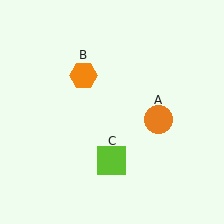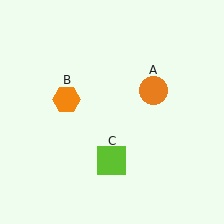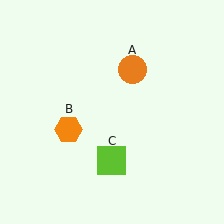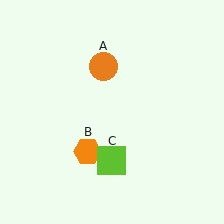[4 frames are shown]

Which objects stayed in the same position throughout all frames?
Lime square (object C) remained stationary.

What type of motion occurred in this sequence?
The orange circle (object A), orange hexagon (object B) rotated counterclockwise around the center of the scene.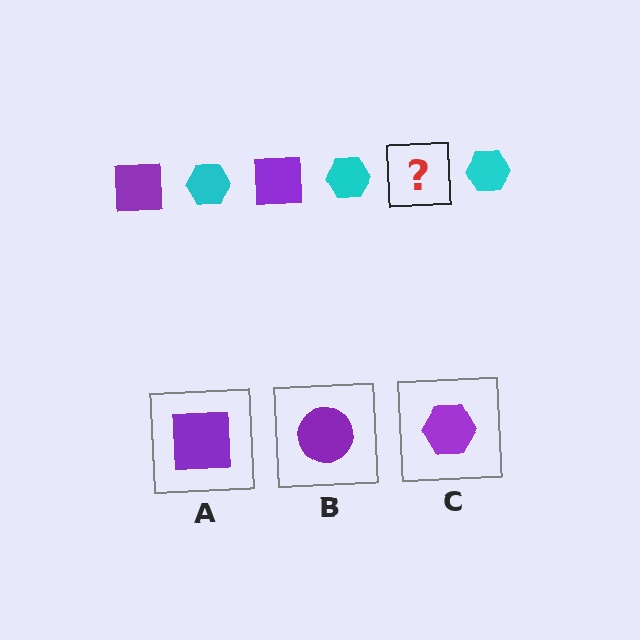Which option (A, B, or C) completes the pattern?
A.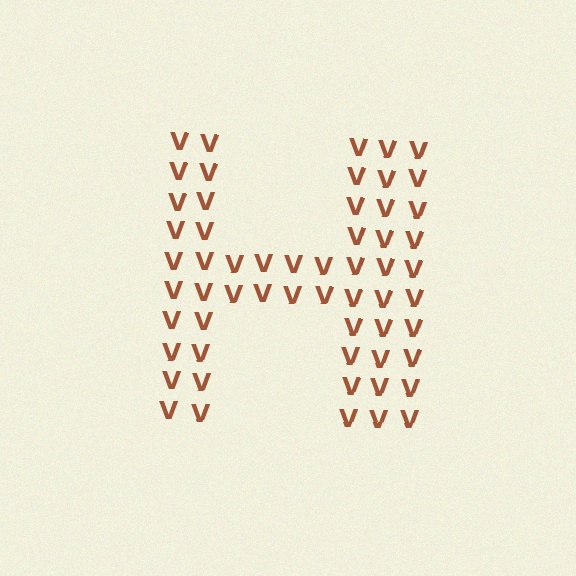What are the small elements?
The small elements are letter V's.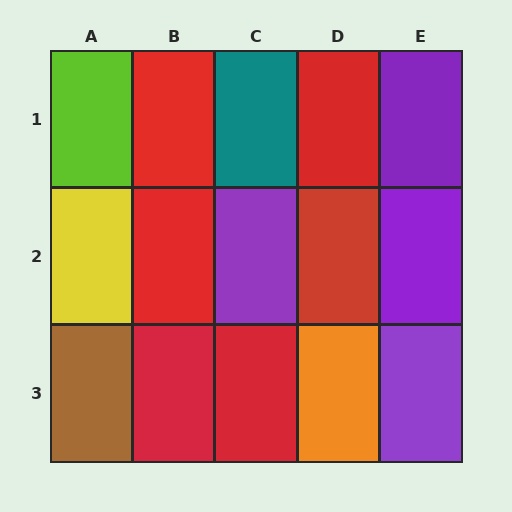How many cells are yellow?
1 cell is yellow.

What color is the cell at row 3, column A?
Brown.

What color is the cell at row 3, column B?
Red.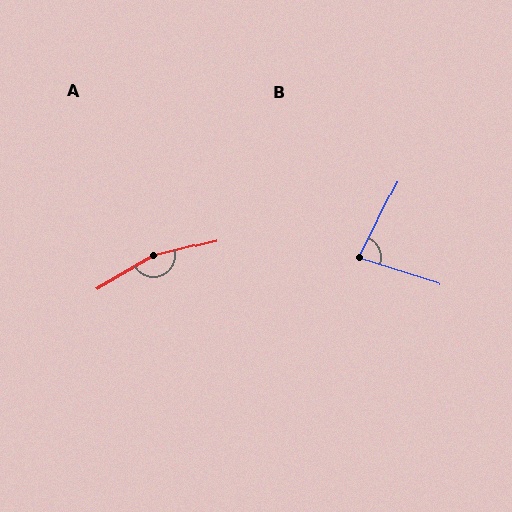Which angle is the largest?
A, at approximately 163 degrees.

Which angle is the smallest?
B, at approximately 81 degrees.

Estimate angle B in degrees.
Approximately 81 degrees.